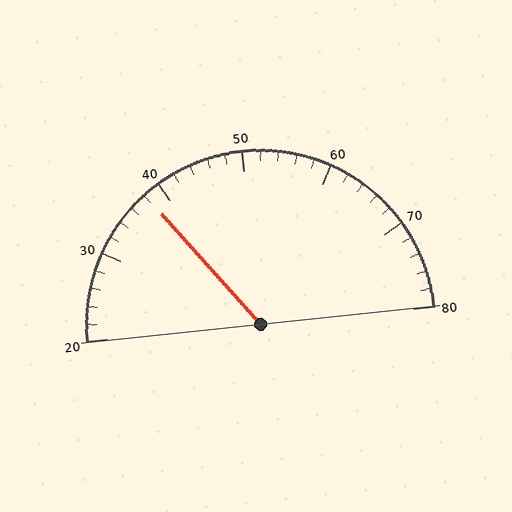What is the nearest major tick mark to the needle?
The nearest major tick mark is 40.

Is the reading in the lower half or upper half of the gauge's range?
The reading is in the lower half of the range (20 to 80).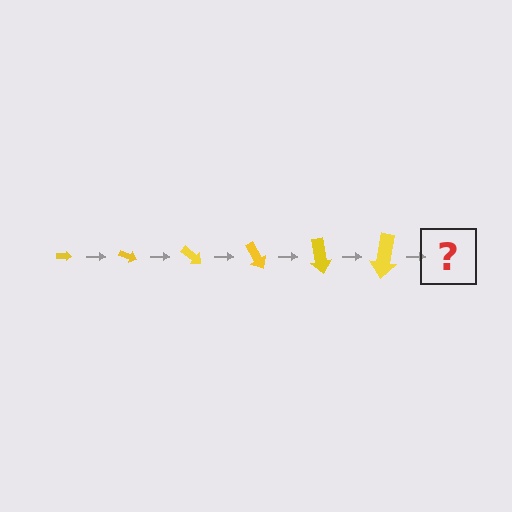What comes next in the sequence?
The next element should be an arrow, larger than the previous one and rotated 120 degrees from the start.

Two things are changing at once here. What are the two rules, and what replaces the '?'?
The two rules are that the arrow grows larger each step and it rotates 20 degrees each step. The '?' should be an arrow, larger than the previous one and rotated 120 degrees from the start.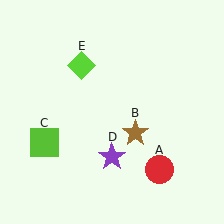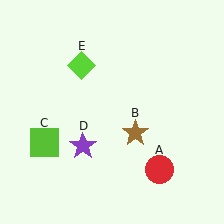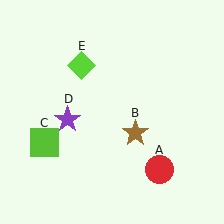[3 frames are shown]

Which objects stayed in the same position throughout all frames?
Red circle (object A) and brown star (object B) and lime square (object C) and lime diamond (object E) remained stationary.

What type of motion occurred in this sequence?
The purple star (object D) rotated clockwise around the center of the scene.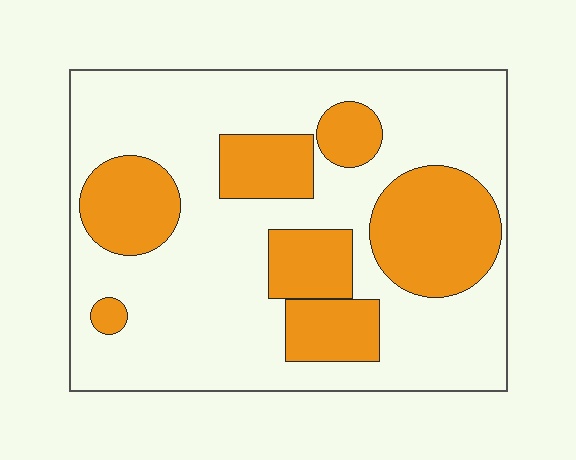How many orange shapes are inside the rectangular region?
7.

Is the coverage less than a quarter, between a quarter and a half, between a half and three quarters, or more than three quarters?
Between a quarter and a half.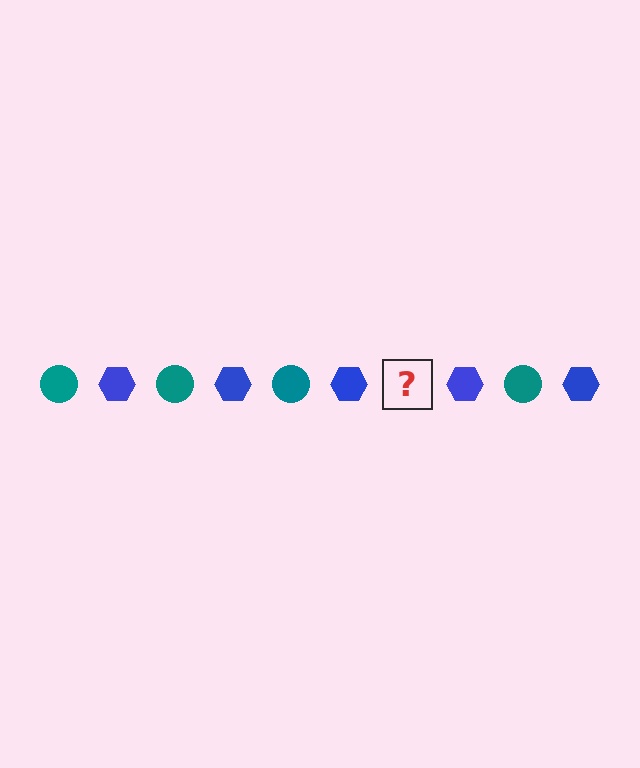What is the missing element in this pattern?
The missing element is a teal circle.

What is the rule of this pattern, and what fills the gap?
The rule is that the pattern alternates between teal circle and blue hexagon. The gap should be filled with a teal circle.